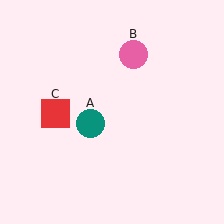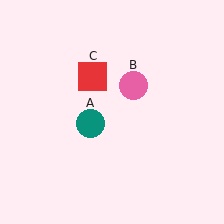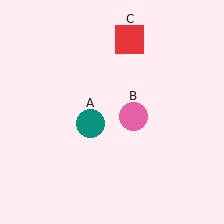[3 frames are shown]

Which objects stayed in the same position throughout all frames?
Teal circle (object A) remained stationary.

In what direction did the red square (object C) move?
The red square (object C) moved up and to the right.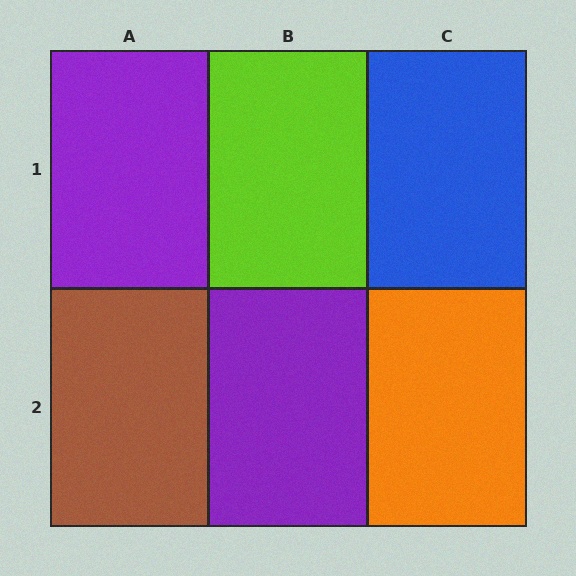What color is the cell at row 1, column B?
Lime.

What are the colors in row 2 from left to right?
Brown, purple, orange.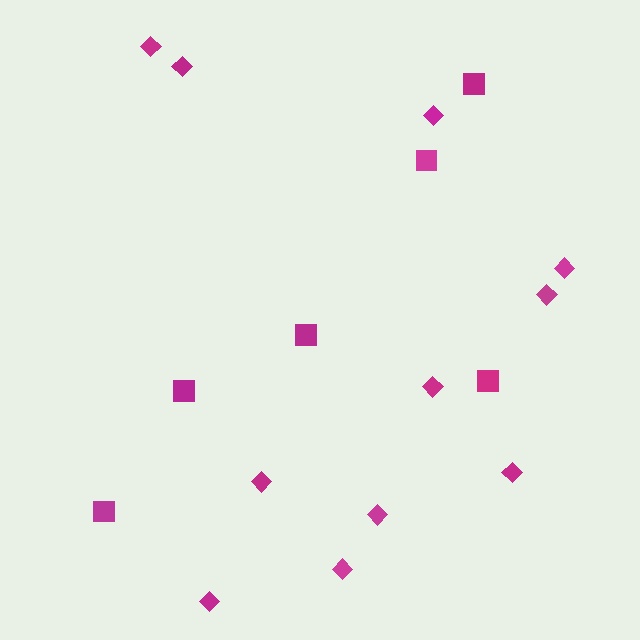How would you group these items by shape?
There are 2 groups: one group of squares (6) and one group of diamonds (11).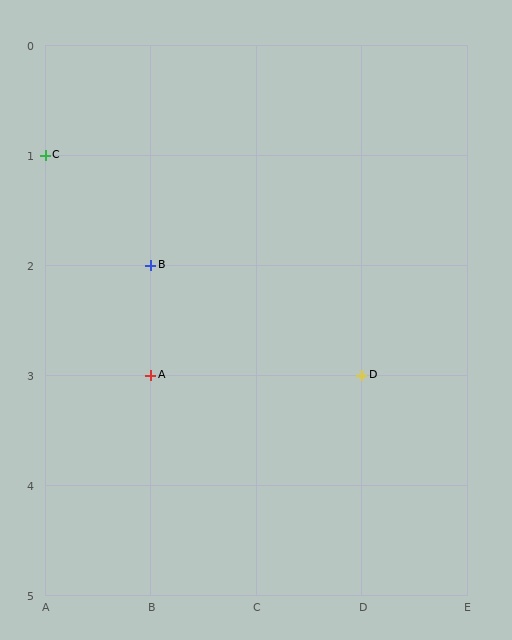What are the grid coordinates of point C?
Point C is at grid coordinates (A, 1).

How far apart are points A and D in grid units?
Points A and D are 2 columns apart.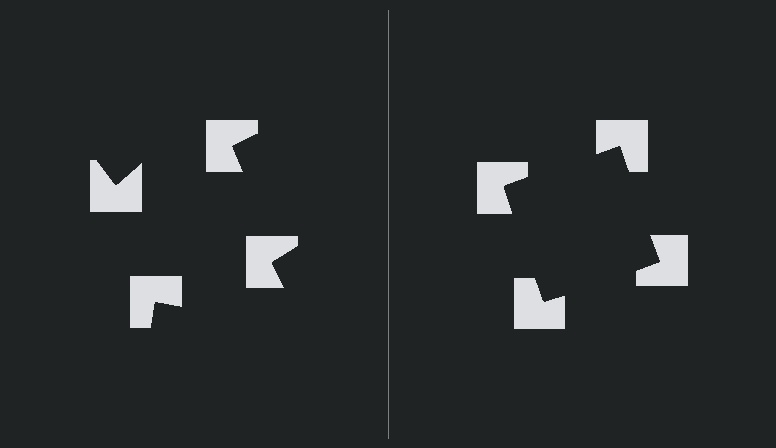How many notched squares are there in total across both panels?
8 — 4 on each side.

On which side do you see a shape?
An illusory square appears on the right side. On the left side the wedge cuts are rotated, so no coherent shape forms.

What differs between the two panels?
The notched squares are positioned identically on both sides; only the wedge orientations differ. On the right they align to a square; on the left they are misaligned.